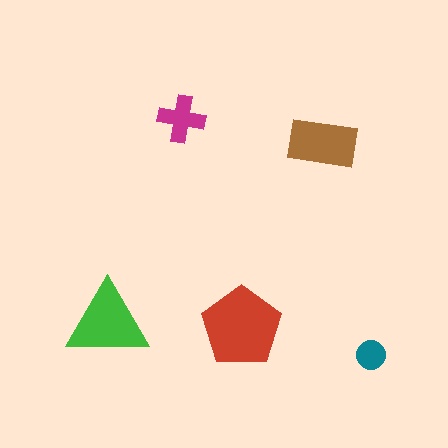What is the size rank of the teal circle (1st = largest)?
5th.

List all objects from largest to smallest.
The red pentagon, the green triangle, the brown rectangle, the magenta cross, the teal circle.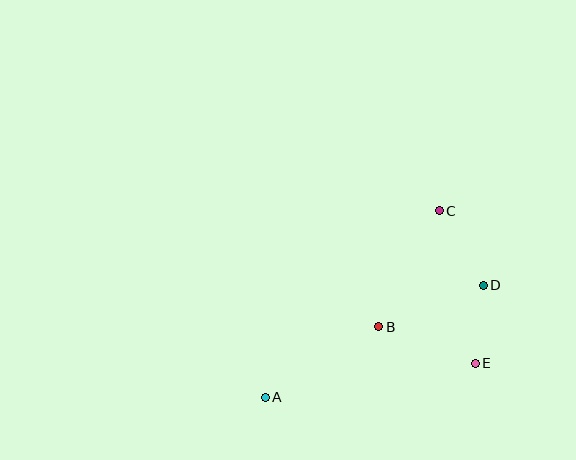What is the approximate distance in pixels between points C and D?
The distance between C and D is approximately 87 pixels.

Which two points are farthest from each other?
Points A and C are farthest from each other.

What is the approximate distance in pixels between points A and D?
The distance between A and D is approximately 245 pixels.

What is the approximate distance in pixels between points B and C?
The distance between B and C is approximately 131 pixels.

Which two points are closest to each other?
Points D and E are closest to each other.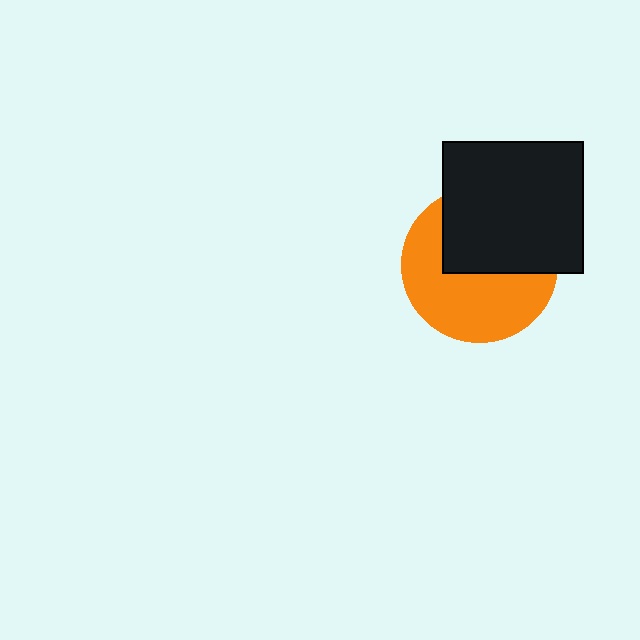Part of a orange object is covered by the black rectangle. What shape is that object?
It is a circle.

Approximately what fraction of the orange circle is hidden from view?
Roughly 45% of the orange circle is hidden behind the black rectangle.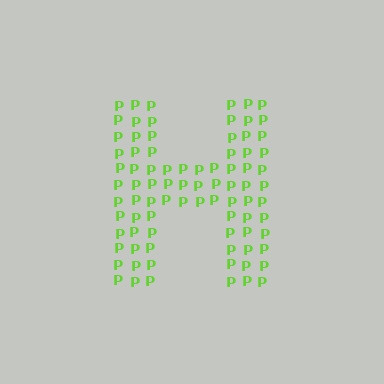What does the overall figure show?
The overall figure shows the letter H.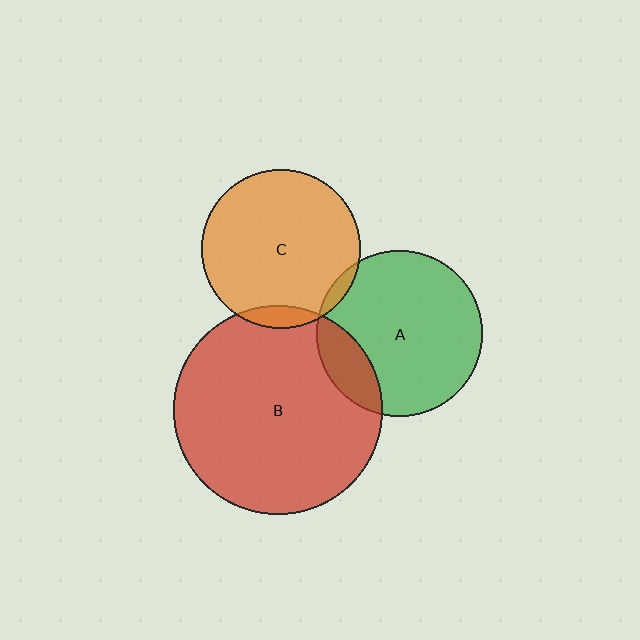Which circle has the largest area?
Circle B (red).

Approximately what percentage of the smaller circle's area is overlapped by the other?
Approximately 15%.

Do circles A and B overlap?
Yes.